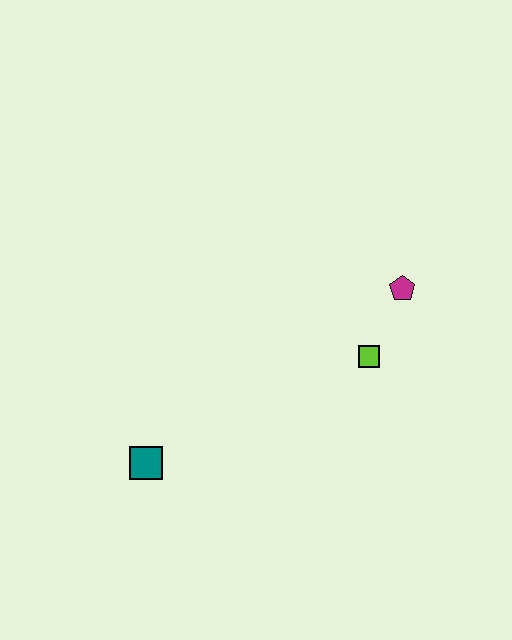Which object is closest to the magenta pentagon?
The lime square is closest to the magenta pentagon.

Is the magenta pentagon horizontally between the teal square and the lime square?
No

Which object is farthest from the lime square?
The teal square is farthest from the lime square.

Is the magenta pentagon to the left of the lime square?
No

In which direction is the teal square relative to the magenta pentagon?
The teal square is to the left of the magenta pentagon.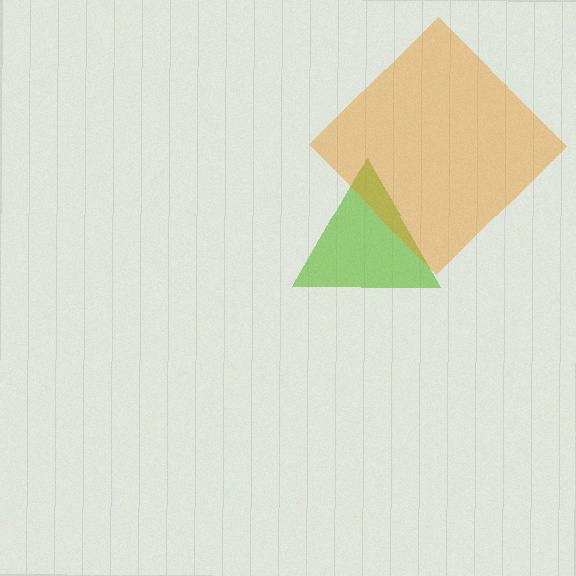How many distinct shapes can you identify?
There are 2 distinct shapes: a lime triangle, an orange diamond.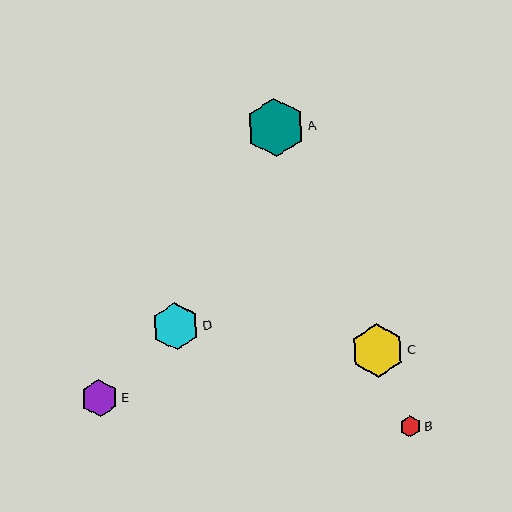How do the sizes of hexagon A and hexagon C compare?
Hexagon A and hexagon C are approximately the same size.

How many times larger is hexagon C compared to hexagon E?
Hexagon C is approximately 1.5 times the size of hexagon E.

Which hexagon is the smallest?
Hexagon B is the smallest with a size of approximately 20 pixels.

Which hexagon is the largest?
Hexagon A is the largest with a size of approximately 59 pixels.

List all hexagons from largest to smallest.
From largest to smallest: A, C, D, E, B.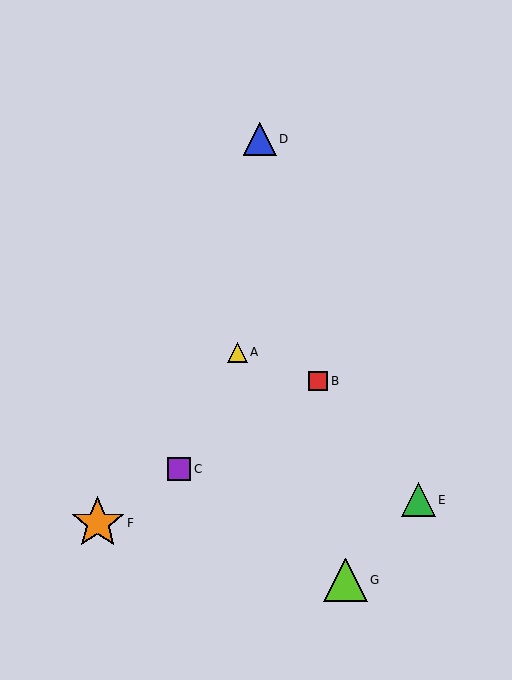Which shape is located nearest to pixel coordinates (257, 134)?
The blue triangle (labeled D) at (260, 139) is nearest to that location.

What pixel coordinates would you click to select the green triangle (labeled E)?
Click at (418, 500) to select the green triangle E.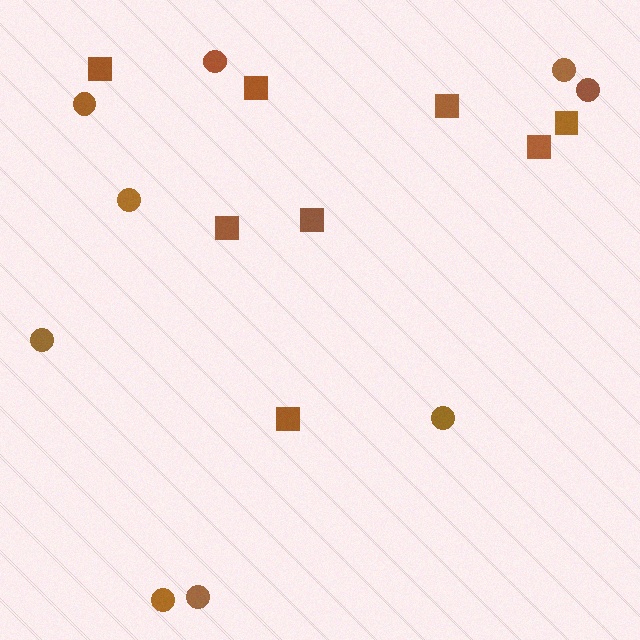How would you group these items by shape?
There are 2 groups: one group of squares (8) and one group of circles (9).